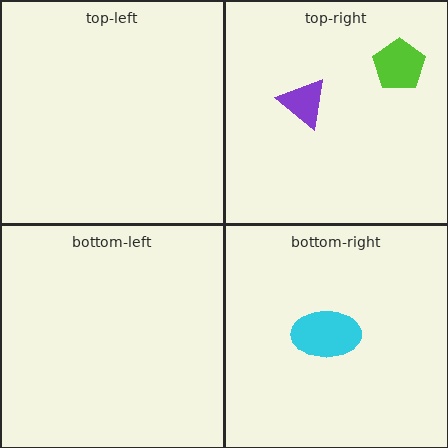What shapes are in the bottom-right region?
The cyan ellipse.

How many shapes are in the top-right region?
2.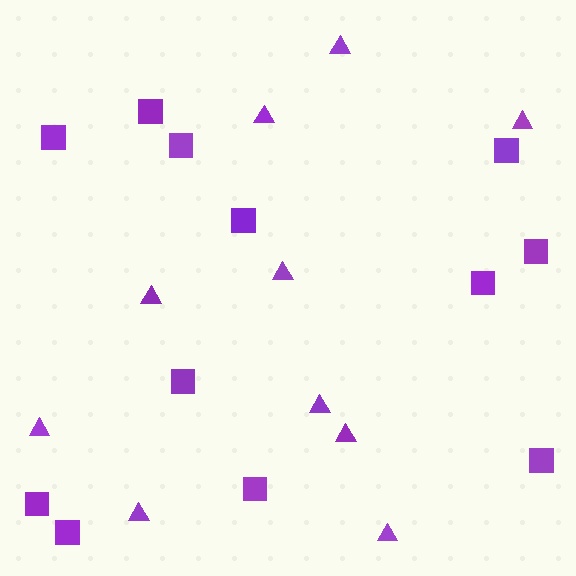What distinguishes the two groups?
There are 2 groups: one group of triangles (10) and one group of squares (12).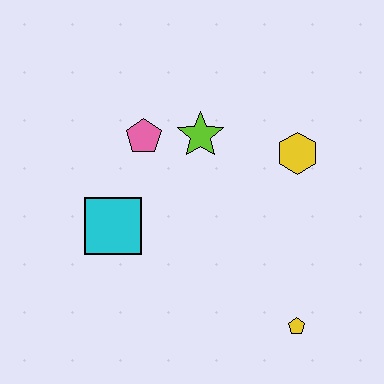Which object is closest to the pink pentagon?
The lime star is closest to the pink pentagon.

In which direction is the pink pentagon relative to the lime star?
The pink pentagon is to the left of the lime star.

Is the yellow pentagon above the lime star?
No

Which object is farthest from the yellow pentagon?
The pink pentagon is farthest from the yellow pentagon.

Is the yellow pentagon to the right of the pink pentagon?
Yes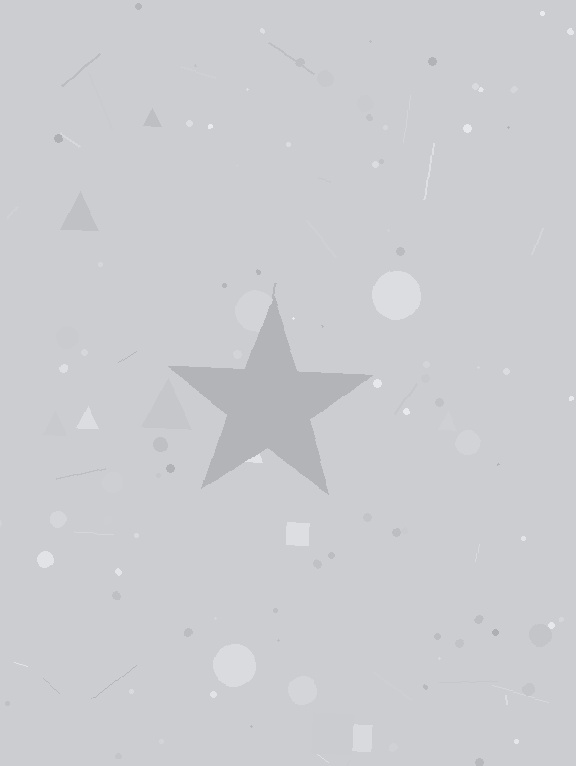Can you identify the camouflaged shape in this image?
The camouflaged shape is a star.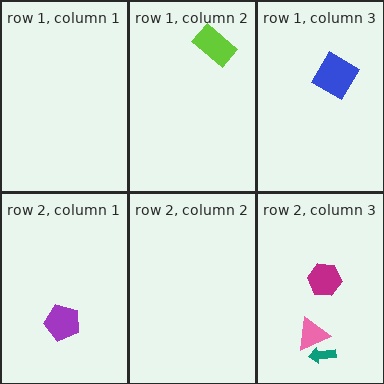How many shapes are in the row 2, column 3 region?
3.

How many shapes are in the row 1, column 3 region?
1.